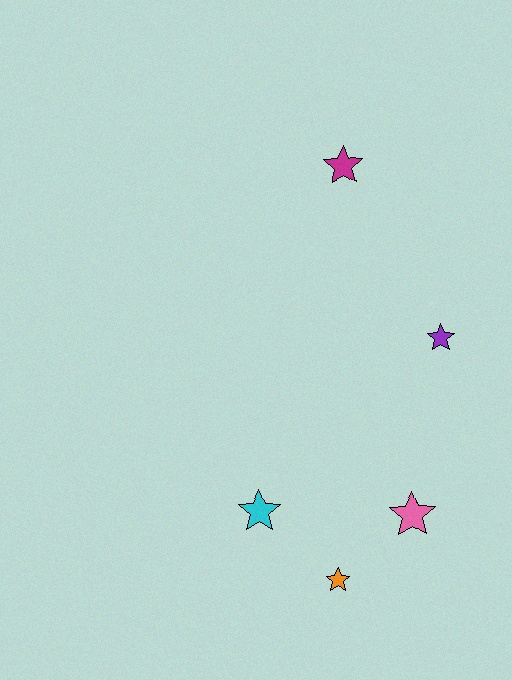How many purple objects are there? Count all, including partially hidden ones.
There is 1 purple object.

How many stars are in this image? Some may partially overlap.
There are 5 stars.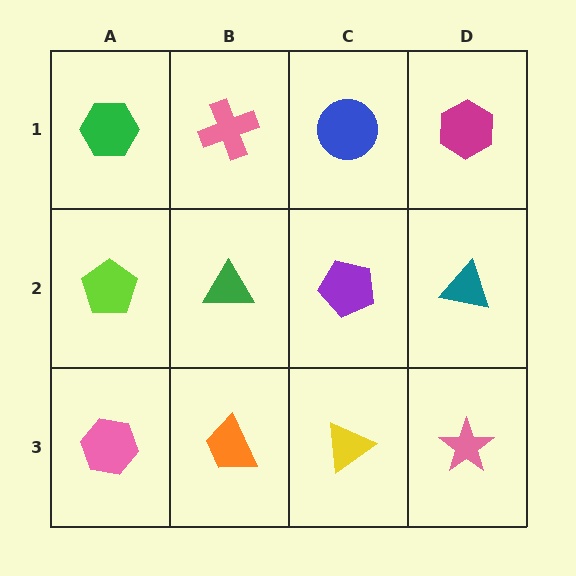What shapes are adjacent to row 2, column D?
A magenta hexagon (row 1, column D), a pink star (row 3, column D), a purple pentagon (row 2, column C).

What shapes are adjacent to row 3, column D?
A teal triangle (row 2, column D), a yellow triangle (row 3, column C).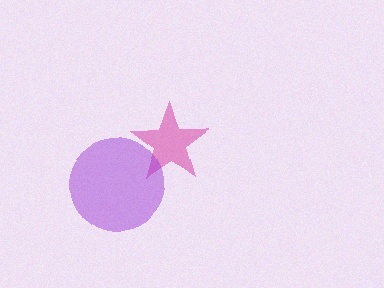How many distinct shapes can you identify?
There are 2 distinct shapes: a pink star, a purple circle.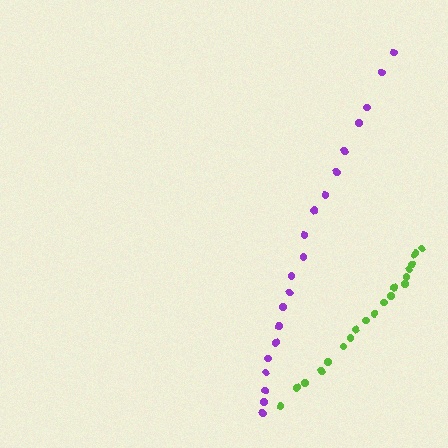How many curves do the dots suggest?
There are 2 distinct paths.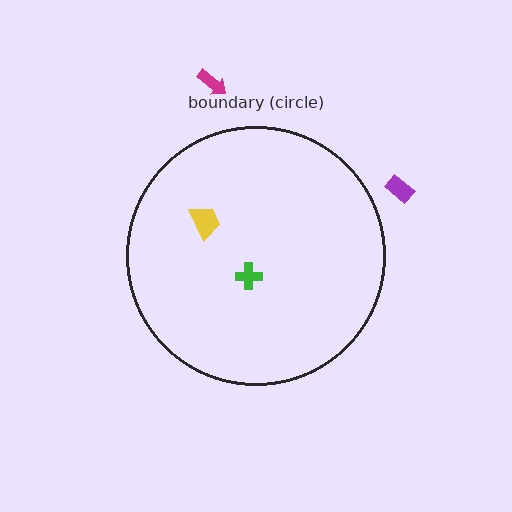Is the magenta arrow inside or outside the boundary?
Outside.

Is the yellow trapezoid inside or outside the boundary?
Inside.